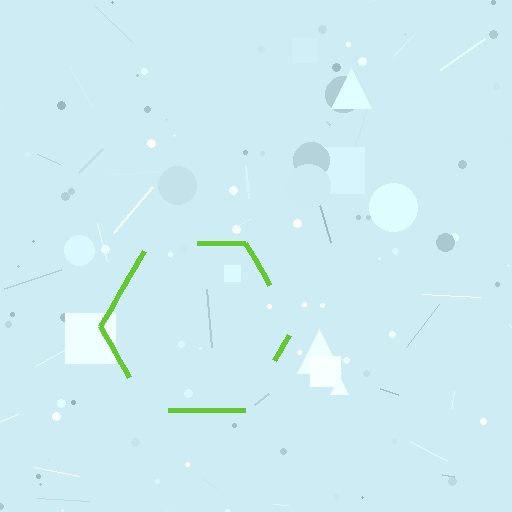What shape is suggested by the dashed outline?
The dashed outline suggests a hexagon.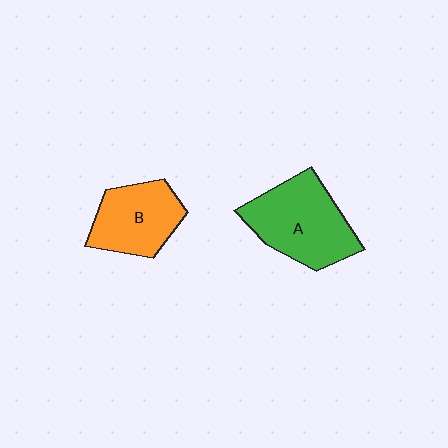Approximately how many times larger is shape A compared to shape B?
Approximately 1.3 times.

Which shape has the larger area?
Shape A (green).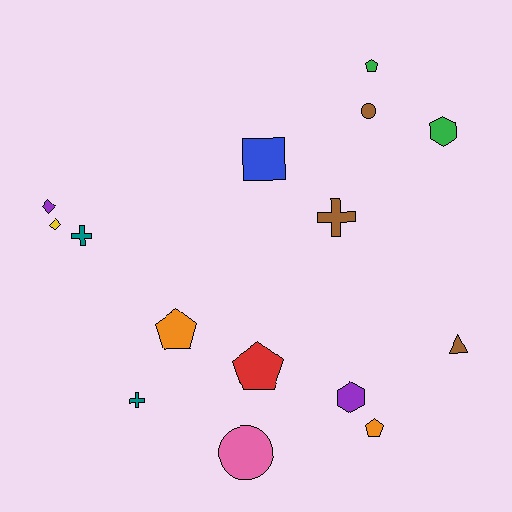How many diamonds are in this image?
There are 2 diamonds.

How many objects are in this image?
There are 15 objects.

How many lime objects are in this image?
There are no lime objects.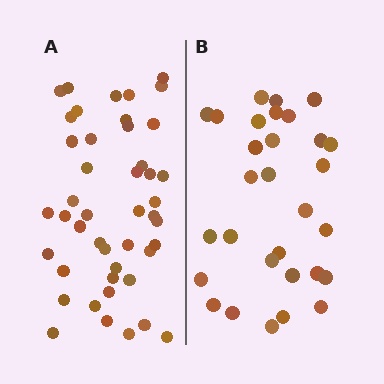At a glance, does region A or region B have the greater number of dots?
Region A (the left region) has more dots.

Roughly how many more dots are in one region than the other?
Region A has approximately 15 more dots than region B.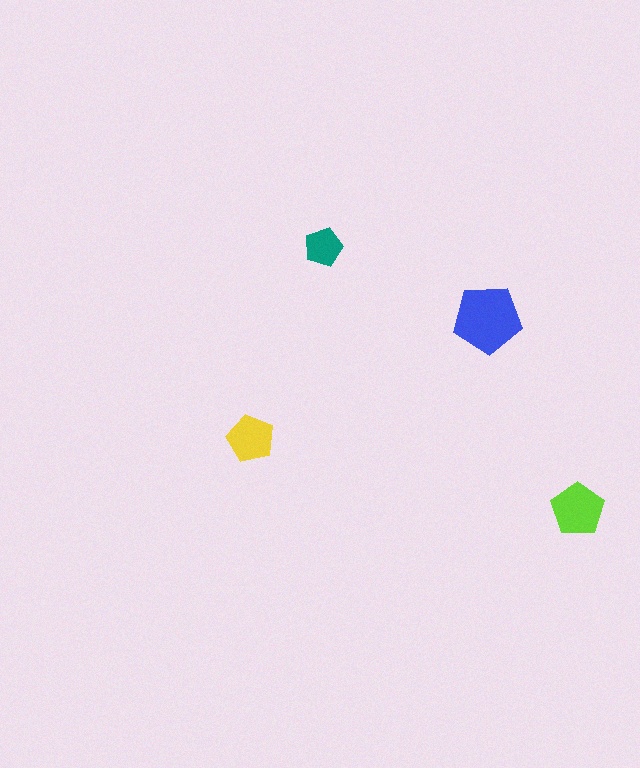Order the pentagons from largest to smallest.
the blue one, the lime one, the yellow one, the teal one.